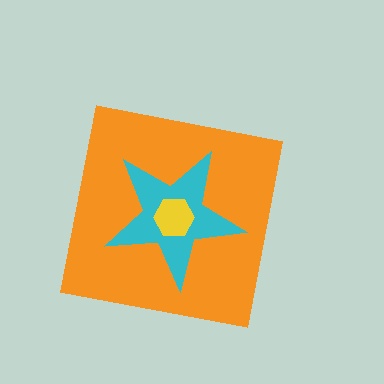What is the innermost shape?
The yellow hexagon.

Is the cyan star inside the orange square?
Yes.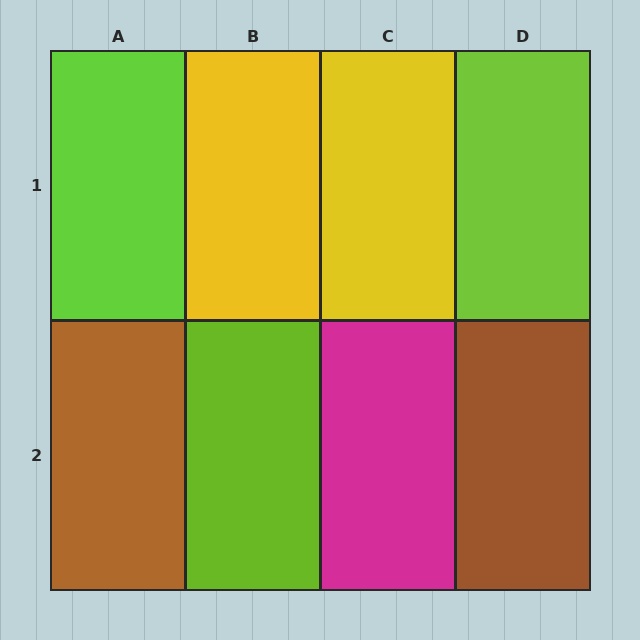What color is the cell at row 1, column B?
Yellow.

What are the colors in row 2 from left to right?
Brown, lime, magenta, brown.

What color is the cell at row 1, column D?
Lime.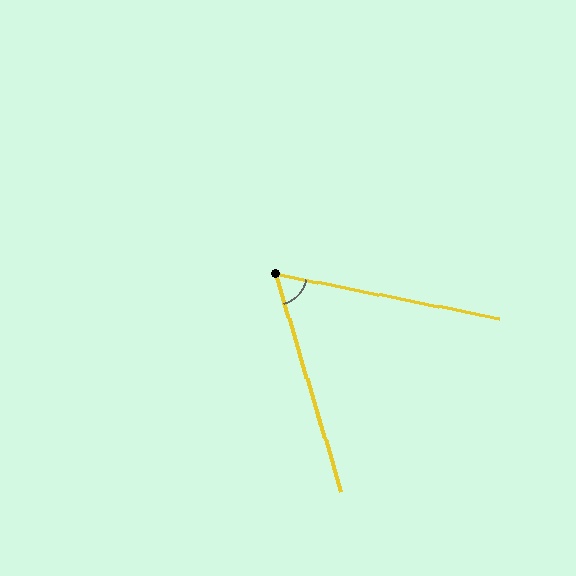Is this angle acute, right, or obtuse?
It is acute.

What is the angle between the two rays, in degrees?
Approximately 62 degrees.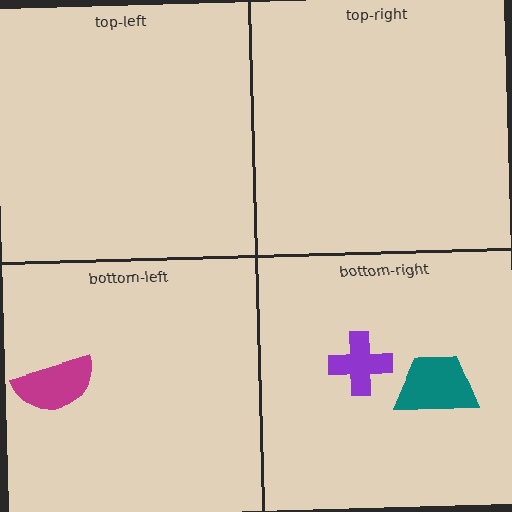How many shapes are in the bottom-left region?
1.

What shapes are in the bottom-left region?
The magenta semicircle.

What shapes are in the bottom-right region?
The teal trapezoid, the purple cross.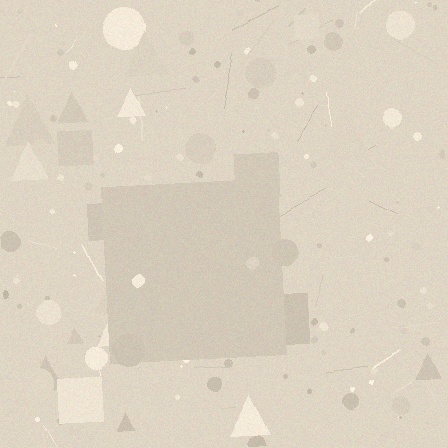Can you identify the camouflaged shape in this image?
The camouflaged shape is a square.